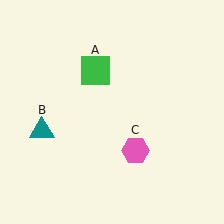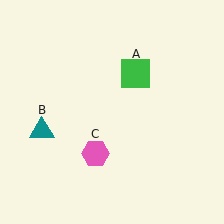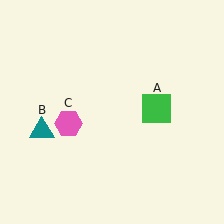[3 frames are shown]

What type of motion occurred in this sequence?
The green square (object A), pink hexagon (object C) rotated clockwise around the center of the scene.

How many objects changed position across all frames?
2 objects changed position: green square (object A), pink hexagon (object C).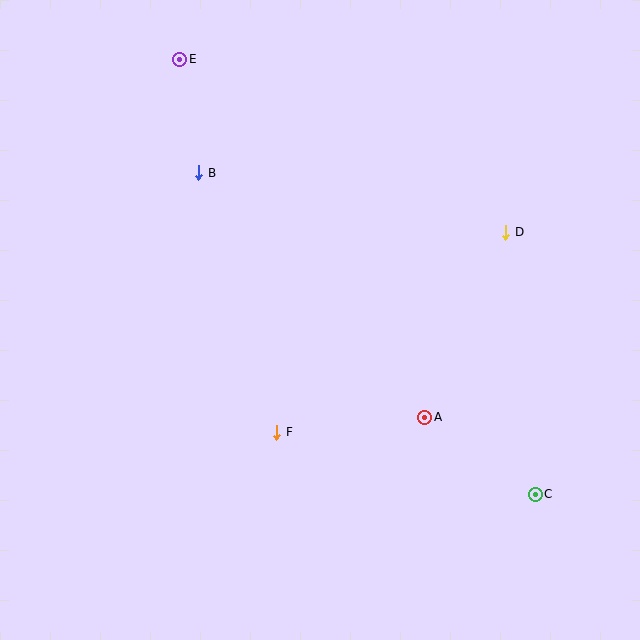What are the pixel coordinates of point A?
Point A is at (425, 417).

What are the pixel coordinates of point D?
Point D is at (506, 233).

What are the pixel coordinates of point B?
Point B is at (199, 173).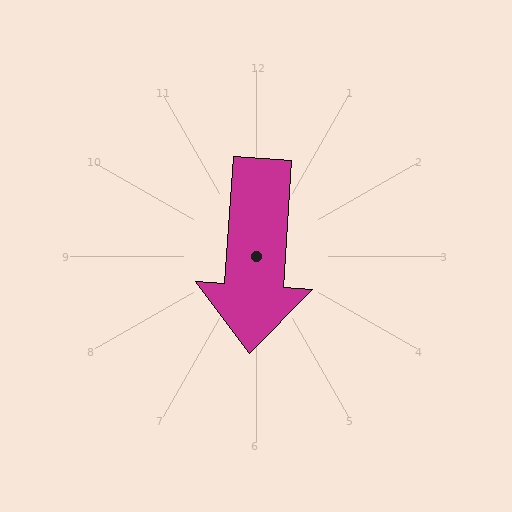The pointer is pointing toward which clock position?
Roughly 6 o'clock.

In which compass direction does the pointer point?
South.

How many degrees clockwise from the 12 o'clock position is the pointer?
Approximately 184 degrees.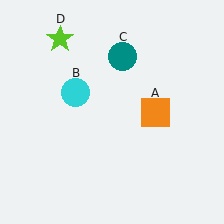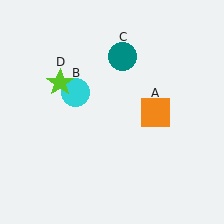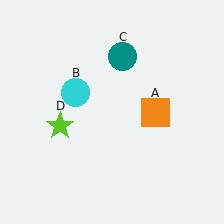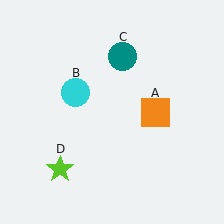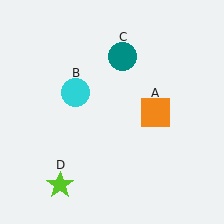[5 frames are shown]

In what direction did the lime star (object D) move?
The lime star (object D) moved down.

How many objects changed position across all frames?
1 object changed position: lime star (object D).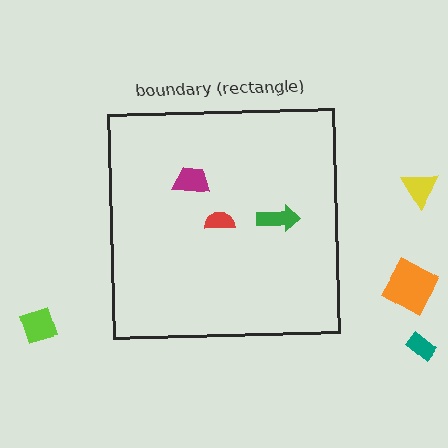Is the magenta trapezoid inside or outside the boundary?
Inside.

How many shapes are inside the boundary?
3 inside, 4 outside.